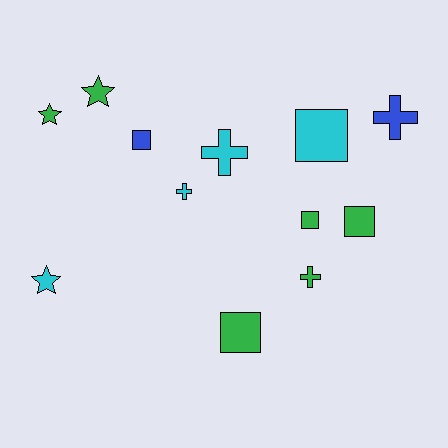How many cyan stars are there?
There is 1 cyan star.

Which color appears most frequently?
Green, with 6 objects.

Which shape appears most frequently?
Square, with 5 objects.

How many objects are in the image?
There are 12 objects.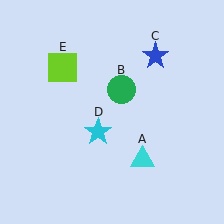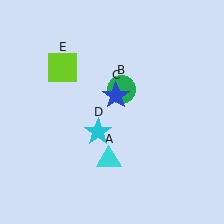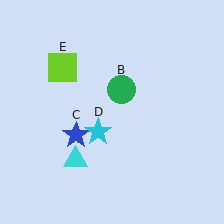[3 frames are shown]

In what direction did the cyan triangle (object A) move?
The cyan triangle (object A) moved left.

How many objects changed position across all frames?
2 objects changed position: cyan triangle (object A), blue star (object C).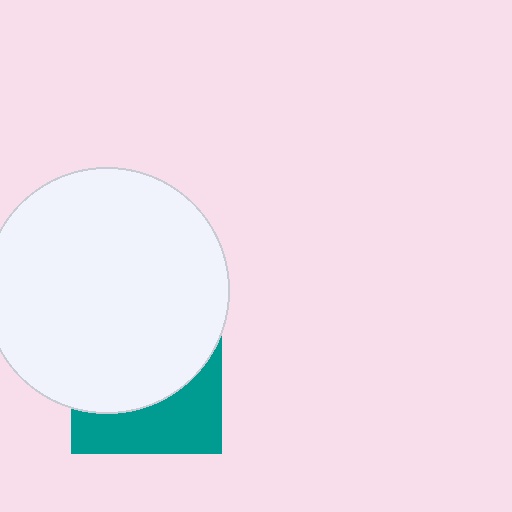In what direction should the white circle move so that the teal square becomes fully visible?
The white circle should move up. That is the shortest direction to clear the overlap and leave the teal square fully visible.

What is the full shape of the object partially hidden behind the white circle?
The partially hidden object is a teal square.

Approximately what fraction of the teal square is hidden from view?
Roughly 62% of the teal square is hidden behind the white circle.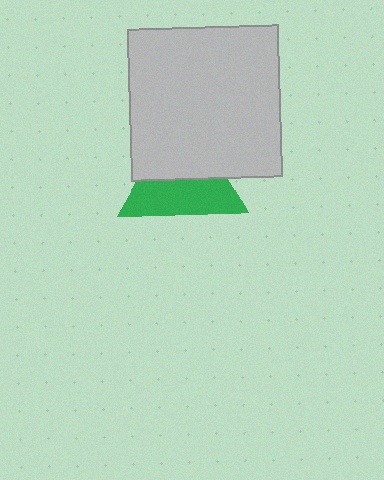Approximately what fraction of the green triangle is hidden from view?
Roughly 48% of the green triangle is hidden behind the light gray square.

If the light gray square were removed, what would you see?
You would see the complete green triangle.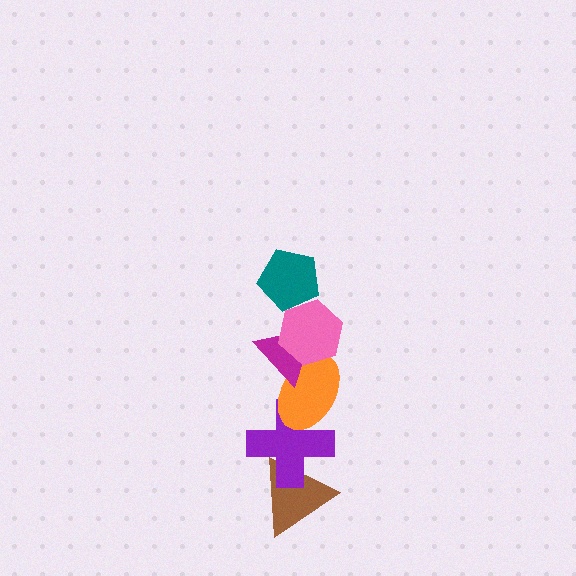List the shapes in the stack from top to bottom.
From top to bottom: the teal pentagon, the pink hexagon, the magenta triangle, the orange ellipse, the purple cross, the brown triangle.